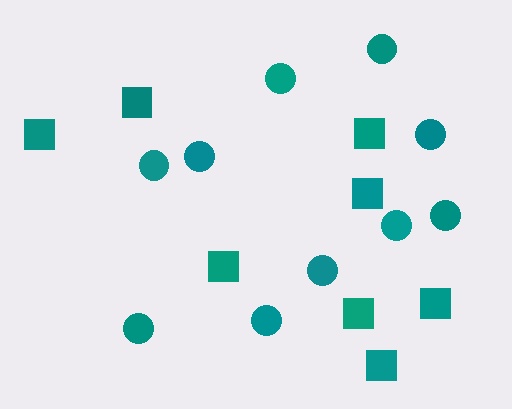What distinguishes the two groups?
There are 2 groups: one group of circles (10) and one group of squares (8).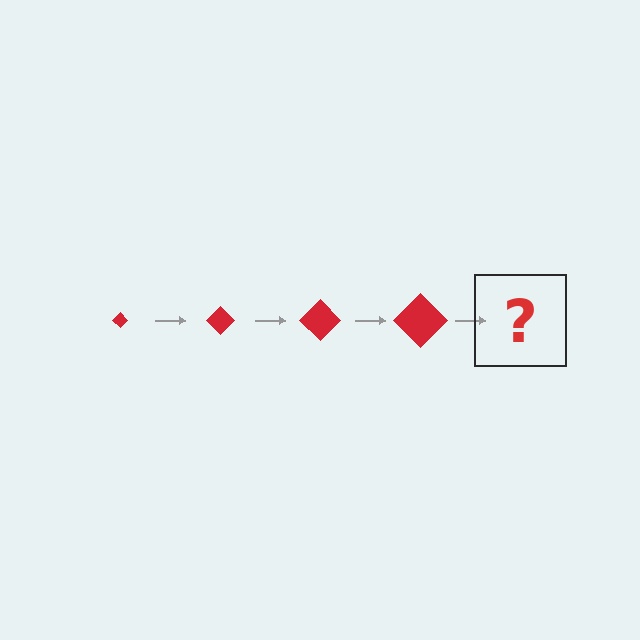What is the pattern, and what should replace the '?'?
The pattern is that the diamond gets progressively larger each step. The '?' should be a red diamond, larger than the previous one.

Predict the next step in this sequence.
The next step is a red diamond, larger than the previous one.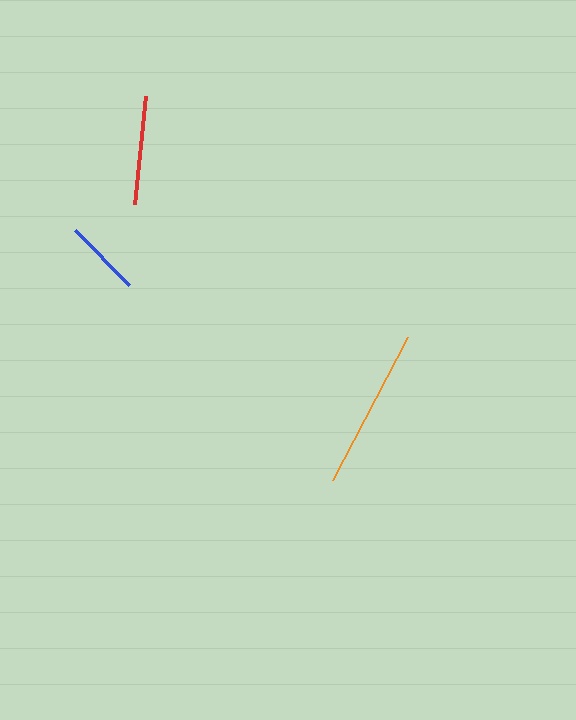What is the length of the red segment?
The red segment is approximately 108 pixels long.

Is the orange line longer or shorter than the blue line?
The orange line is longer than the blue line.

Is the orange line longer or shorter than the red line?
The orange line is longer than the red line.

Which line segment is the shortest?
The blue line is the shortest at approximately 77 pixels.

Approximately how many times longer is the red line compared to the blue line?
The red line is approximately 1.4 times the length of the blue line.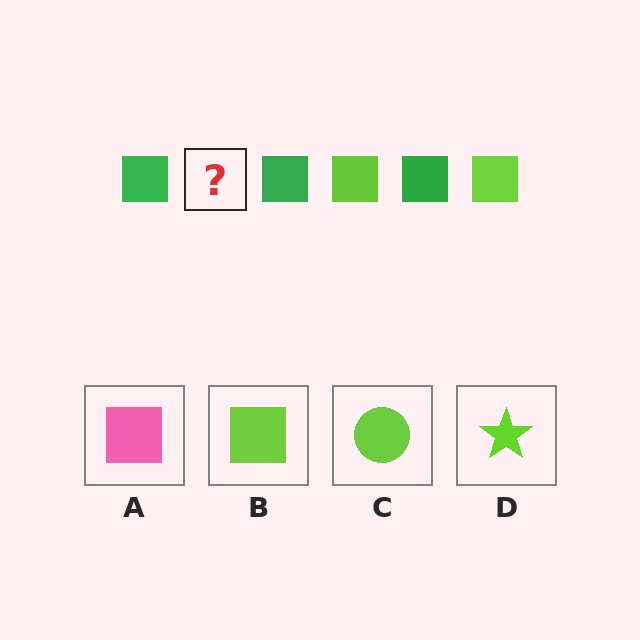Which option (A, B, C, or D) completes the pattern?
B.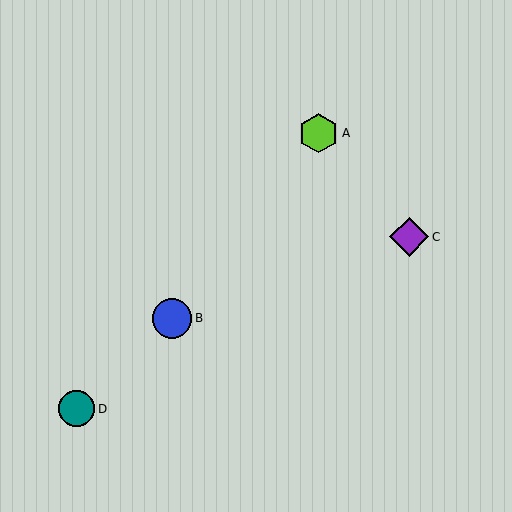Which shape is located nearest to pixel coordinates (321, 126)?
The lime hexagon (labeled A) at (319, 133) is nearest to that location.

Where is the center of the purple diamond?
The center of the purple diamond is at (409, 237).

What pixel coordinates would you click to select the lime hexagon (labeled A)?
Click at (319, 133) to select the lime hexagon A.